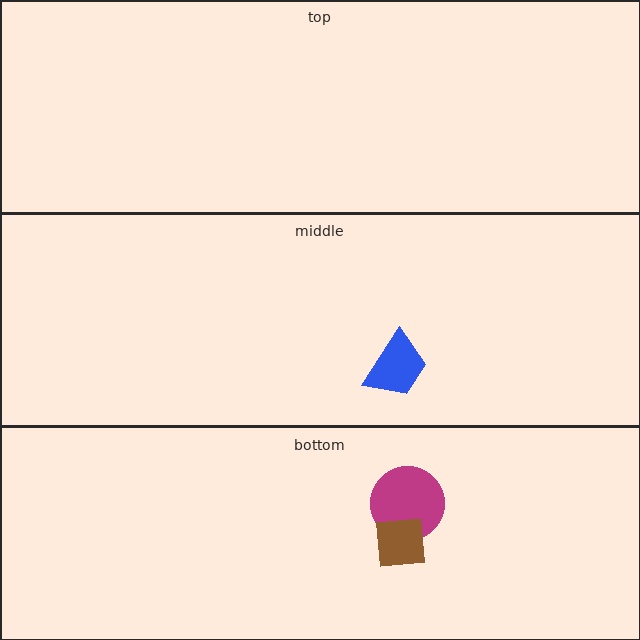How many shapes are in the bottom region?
2.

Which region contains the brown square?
The bottom region.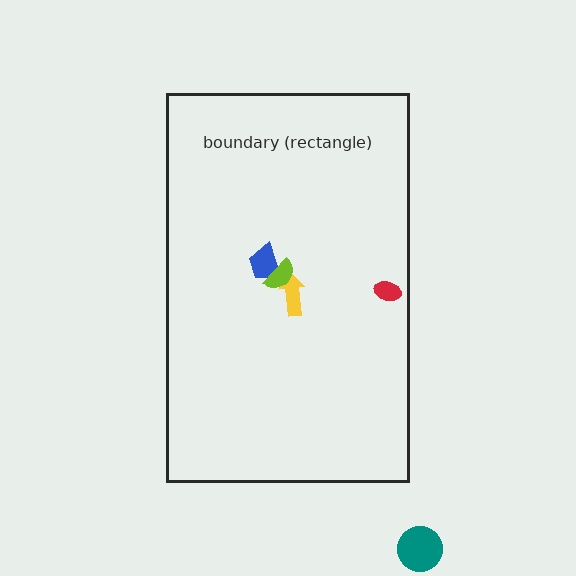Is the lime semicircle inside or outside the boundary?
Inside.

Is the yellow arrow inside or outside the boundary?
Inside.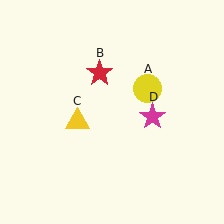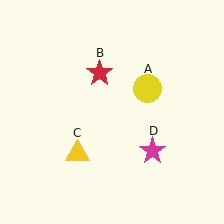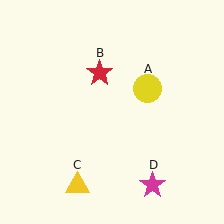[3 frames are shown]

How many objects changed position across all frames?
2 objects changed position: yellow triangle (object C), magenta star (object D).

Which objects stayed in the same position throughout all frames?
Yellow circle (object A) and red star (object B) remained stationary.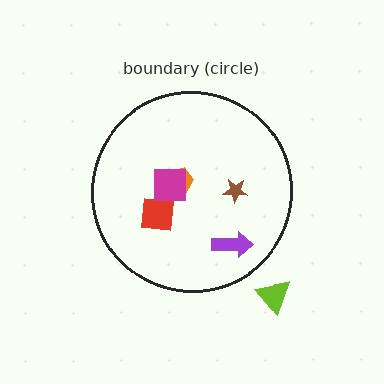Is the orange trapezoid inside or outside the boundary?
Inside.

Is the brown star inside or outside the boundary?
Inside.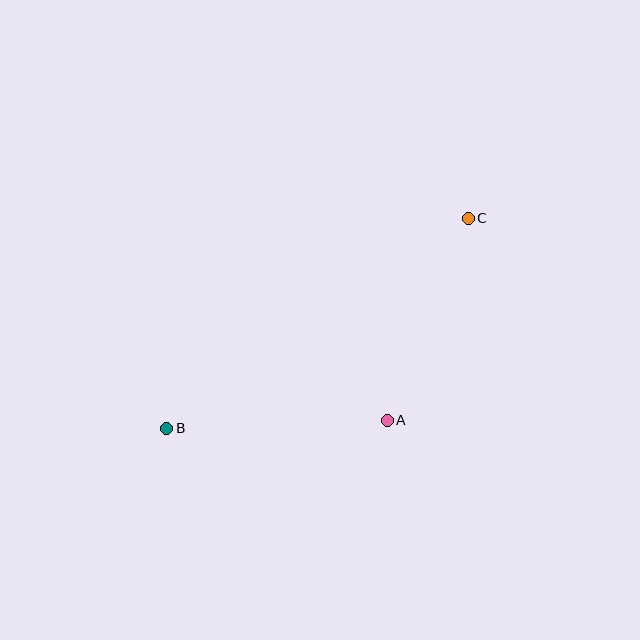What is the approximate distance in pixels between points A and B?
The distance between A and B is approximately 221 pixels.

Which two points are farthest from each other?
Points B and C are farthest from each other.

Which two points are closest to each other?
Points A and C are closest to each other.